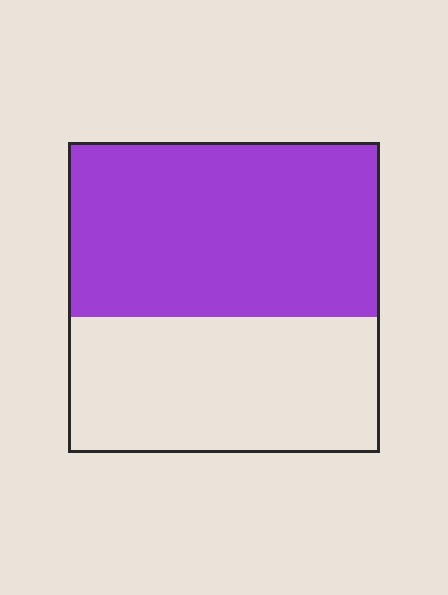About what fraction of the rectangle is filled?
About three fifths (3/5).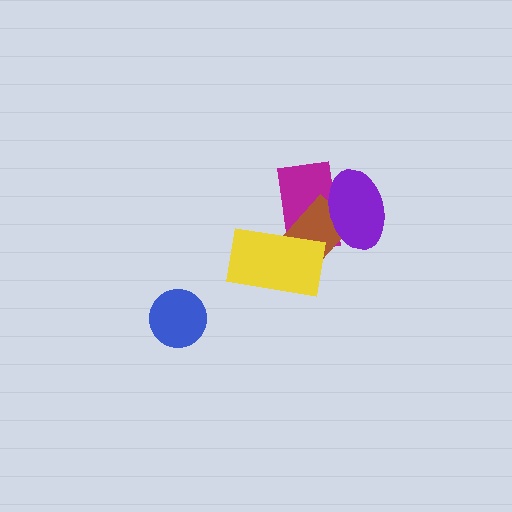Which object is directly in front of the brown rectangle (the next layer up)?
The purple ellipse is directly in front of the brown rectangle.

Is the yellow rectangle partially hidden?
No, no other shape covers it.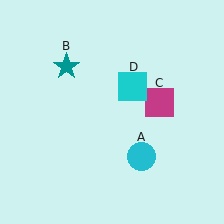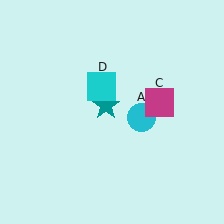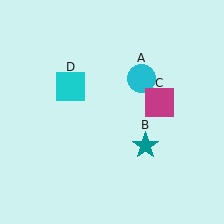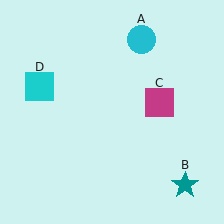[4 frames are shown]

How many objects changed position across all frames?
3 objects changed position: cyan circle (object A), teal star (object B), cyan square (object D).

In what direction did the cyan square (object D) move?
The cyan square (object D) moved left.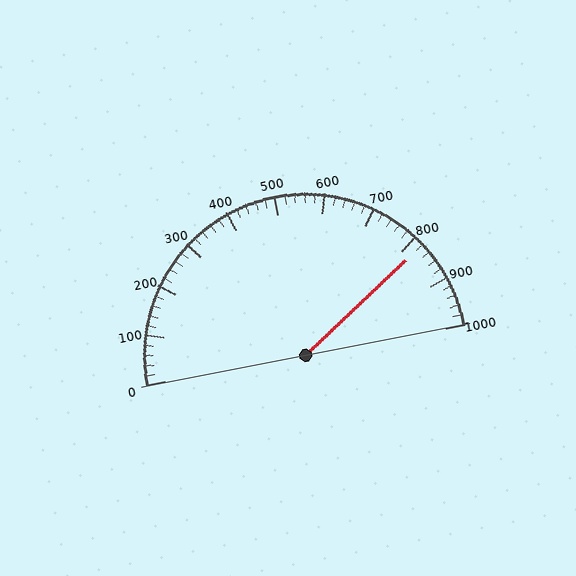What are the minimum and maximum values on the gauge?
The gauge ranges from 0 to 1000.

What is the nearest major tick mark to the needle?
The nearest major tick mark is 800.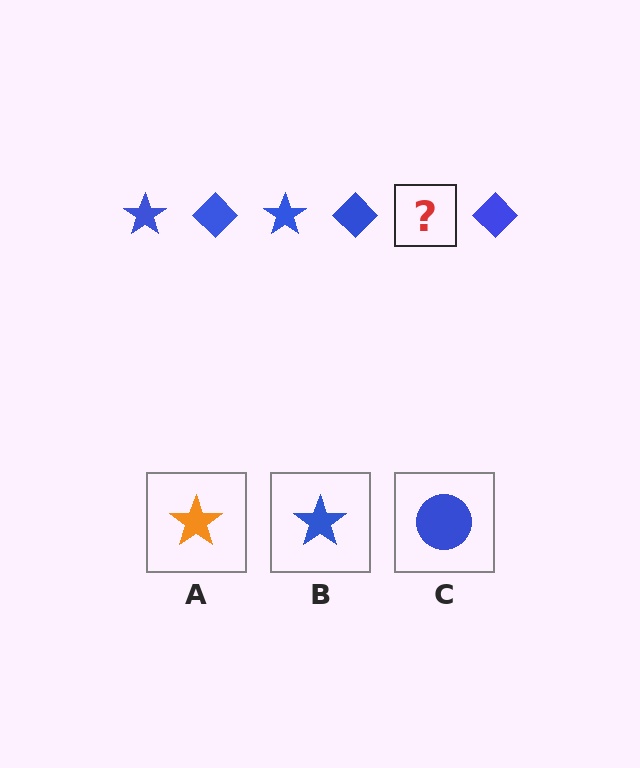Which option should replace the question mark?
Option B.